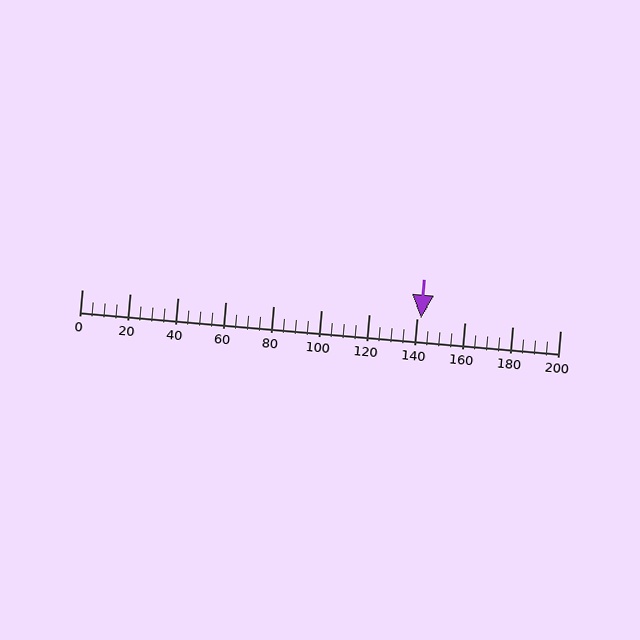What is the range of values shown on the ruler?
The ruler shows values from 0 to 200.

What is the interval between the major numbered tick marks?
The major tick marks are spaced 20 units apart.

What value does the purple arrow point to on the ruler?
The purple arrow points to approximately 142.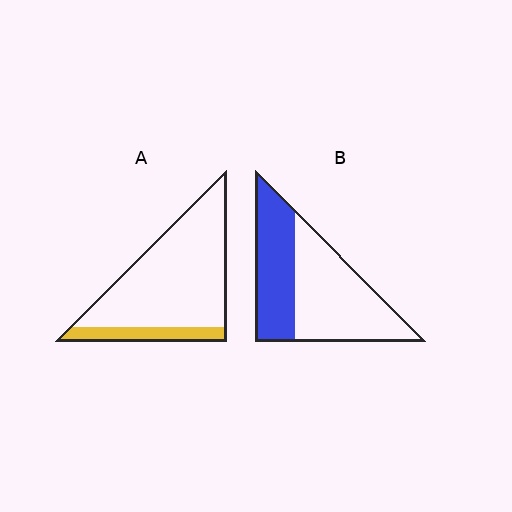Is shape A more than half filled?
No.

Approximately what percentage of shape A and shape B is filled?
A is approximately 15% and B is approximately 40%.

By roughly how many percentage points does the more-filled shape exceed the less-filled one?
By roughly 25 percentage points (B over A).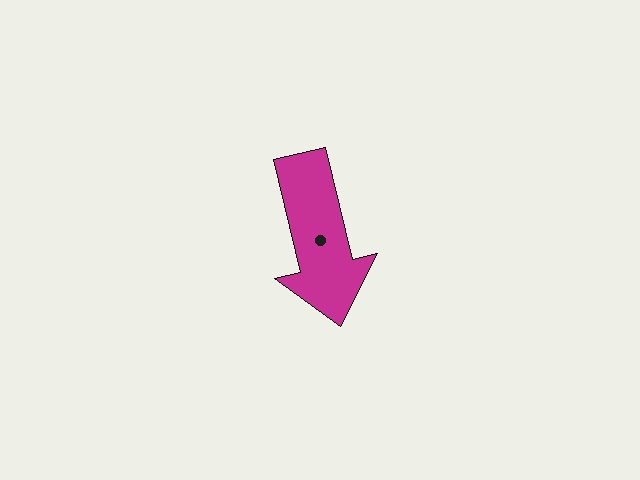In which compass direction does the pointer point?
South.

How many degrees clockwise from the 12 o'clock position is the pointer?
Approximately 167 degrees.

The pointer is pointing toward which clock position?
Roughly 6 o'clock.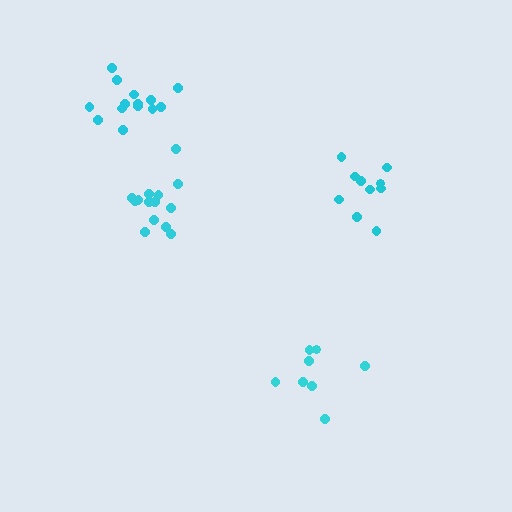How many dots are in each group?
Group 1: 14 dots, Group 2: 8 dots, Group 3: 14 dots, Group 4: 10 dots (46 total).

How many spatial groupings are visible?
There are 4 spatial groupings.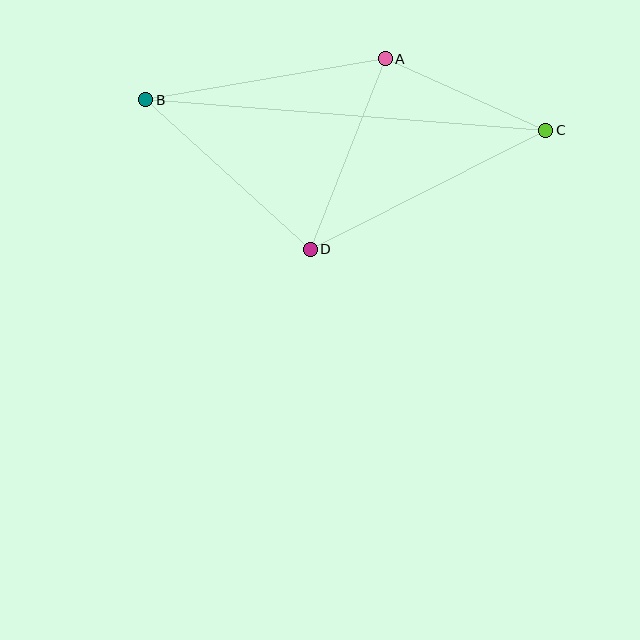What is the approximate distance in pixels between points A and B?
The distance between A and B is approximately 243 pixels.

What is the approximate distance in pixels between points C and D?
The distance between C and D is approximately 264 pixels.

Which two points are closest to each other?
Points A and C are closest to each other.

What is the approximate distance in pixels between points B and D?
The distance between B and D is approximately 222 pixels.